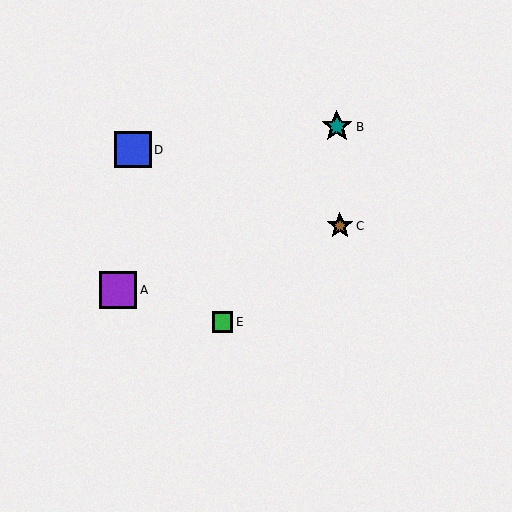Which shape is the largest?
The purple square (labeled A) is the largest.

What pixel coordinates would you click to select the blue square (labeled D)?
Click at (133, 150) to select the blue square D.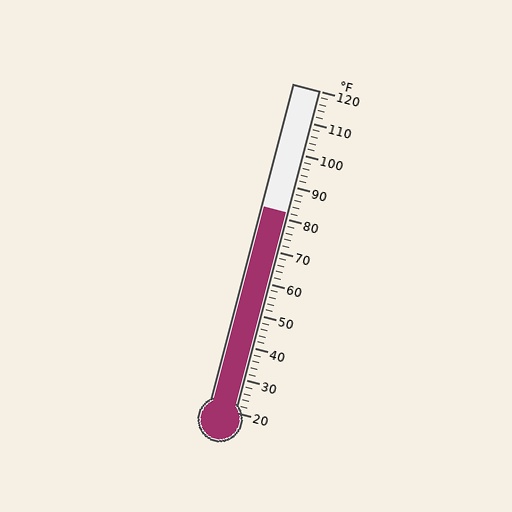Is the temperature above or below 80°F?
The temperature is above 80°F.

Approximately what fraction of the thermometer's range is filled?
The thermometer is filled to approximately 60% of its range.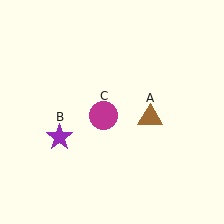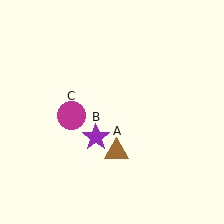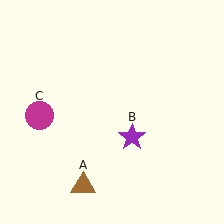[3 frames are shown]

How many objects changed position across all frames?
3 objects changed position: brown triangle (object A), purple star (object B), magenta circle (object C).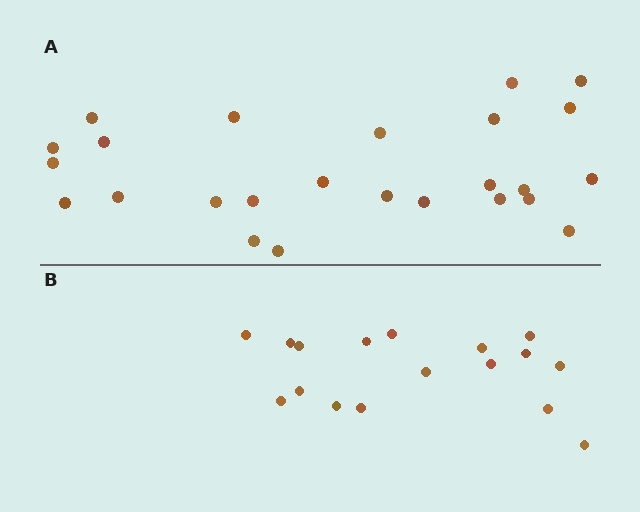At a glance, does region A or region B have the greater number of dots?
Region A (the top region) has more dots.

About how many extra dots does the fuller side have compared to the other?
Region A has roughly 8 or so more dots than region B.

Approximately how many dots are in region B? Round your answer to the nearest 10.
About 20 dots. (The exact count is 17, which rounds to 20.)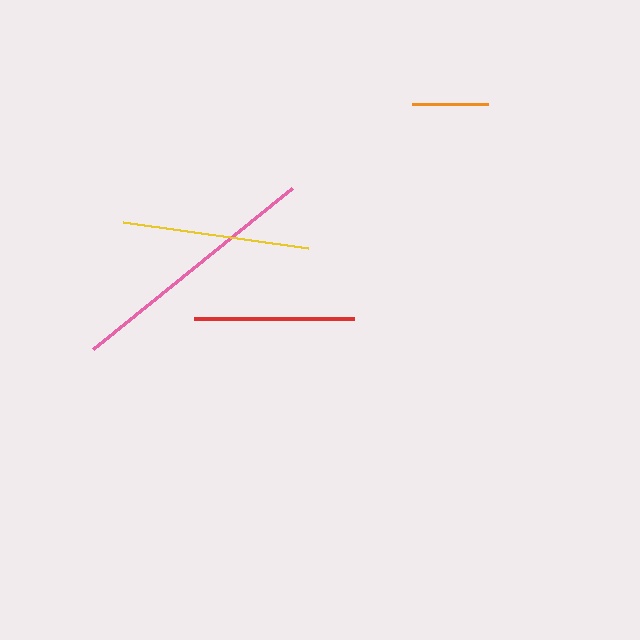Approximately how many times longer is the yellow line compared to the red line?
The yellow line is approximately 1.2 times the length of the red line.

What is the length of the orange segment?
The orange segment is approximately 76 pixels long.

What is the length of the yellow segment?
The yellow segment is approximately 187 pixels long.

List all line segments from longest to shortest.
From longest to shortest: pink, yellow, red, orange.